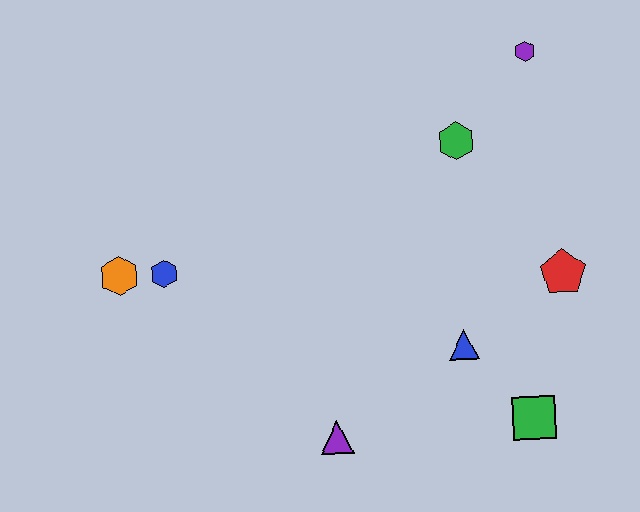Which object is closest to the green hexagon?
The purple hexagon is closest to the green hexagon.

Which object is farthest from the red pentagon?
The orange hexagon is farthest from the red pentagon.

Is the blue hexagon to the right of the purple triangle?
No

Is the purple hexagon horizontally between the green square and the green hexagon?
No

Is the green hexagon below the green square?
No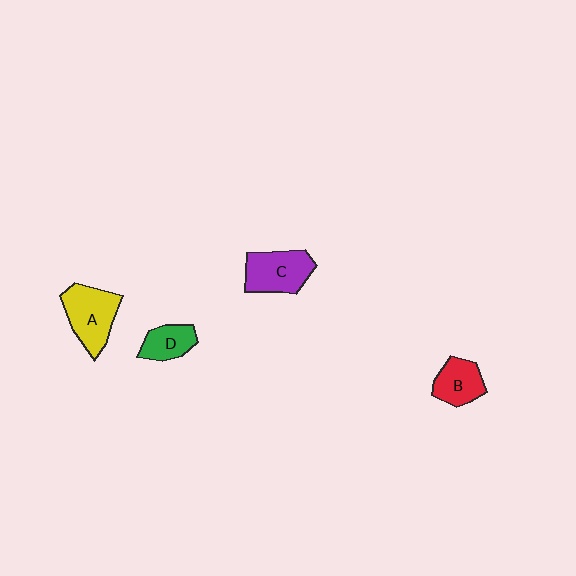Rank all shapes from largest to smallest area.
From largest to smallest: A (yellow), C (purple), B (red), D (green).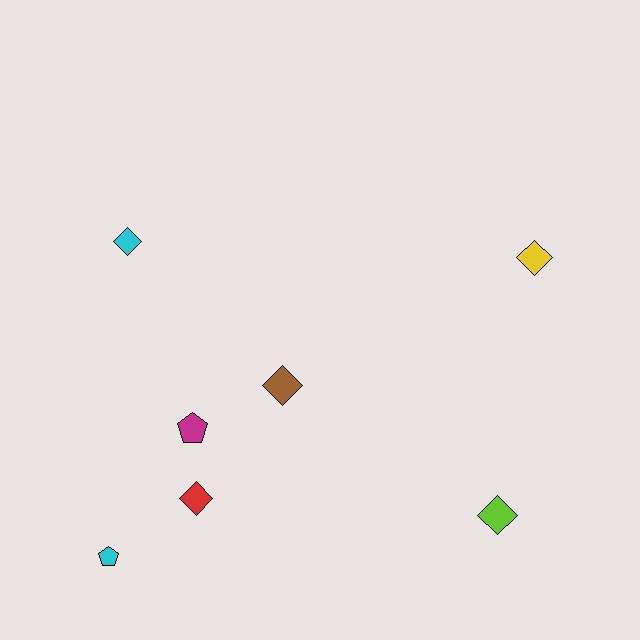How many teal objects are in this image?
There are no teal objects.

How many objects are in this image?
There are 7 objects.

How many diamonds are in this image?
There are 5 diamonds.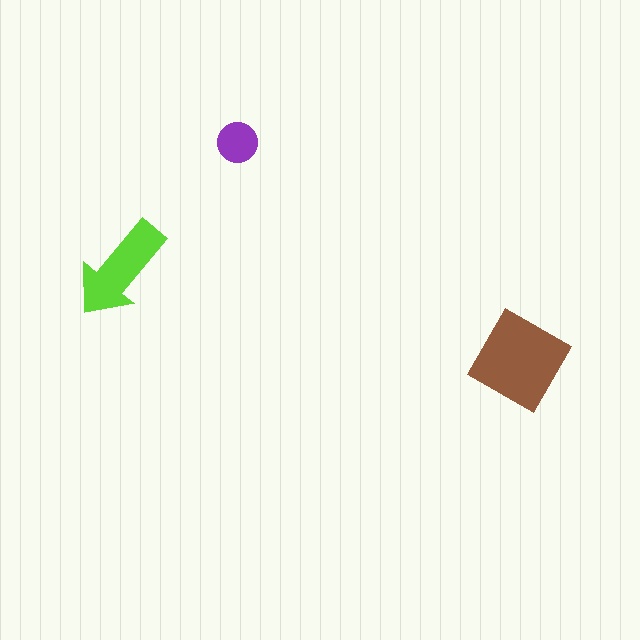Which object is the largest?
The brown diamond.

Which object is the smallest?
The purple circle.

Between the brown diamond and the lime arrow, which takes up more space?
The brown diamond.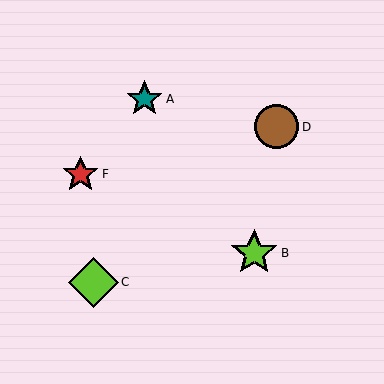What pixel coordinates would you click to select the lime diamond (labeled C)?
Click at (93, 282) to select the lime diamond C.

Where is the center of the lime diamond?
The center of the lime diamond is at (93, 282).